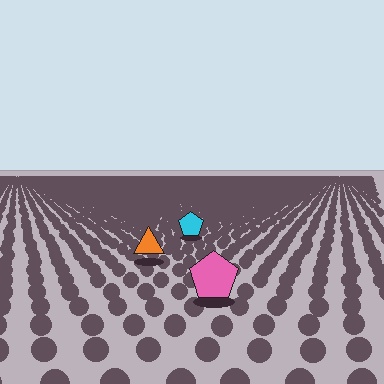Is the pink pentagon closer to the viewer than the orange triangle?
Yes. The pink pentagon is closer — you can tell from the texture gradient: the ground texture is coarser near it.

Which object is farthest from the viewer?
The cyan pentagon is farthest from the viewer. It appears smaller and the ground texture around it is denser.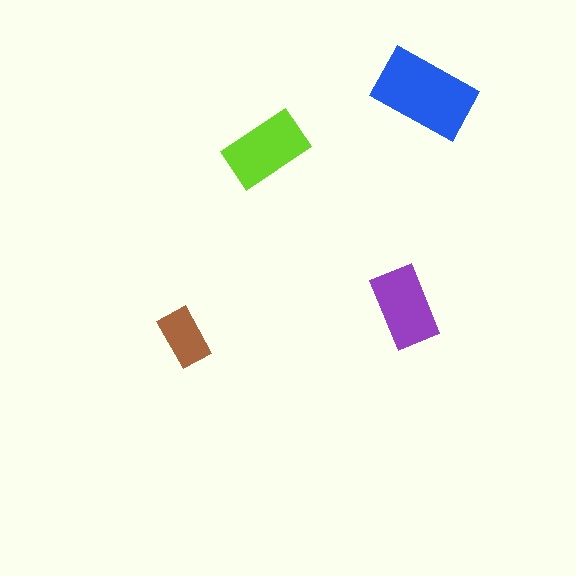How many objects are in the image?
There are 4 objects in the image.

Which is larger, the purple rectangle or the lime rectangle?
The lime one.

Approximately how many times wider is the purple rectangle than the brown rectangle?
About 1.5 times wider.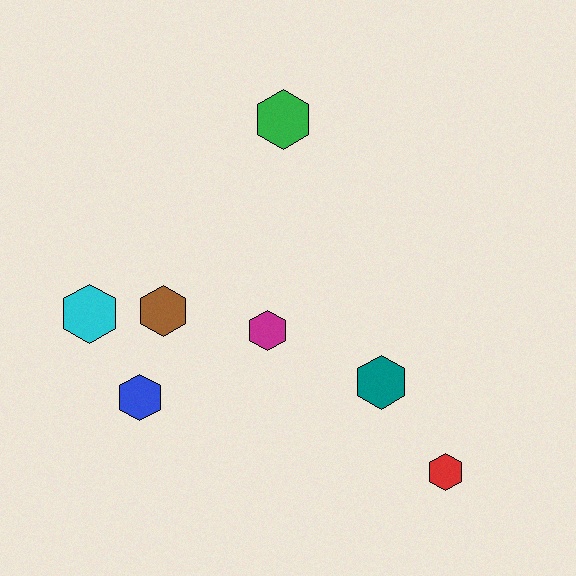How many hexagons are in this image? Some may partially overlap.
There are 7 hexagons.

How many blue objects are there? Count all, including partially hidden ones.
There is 1 blue object.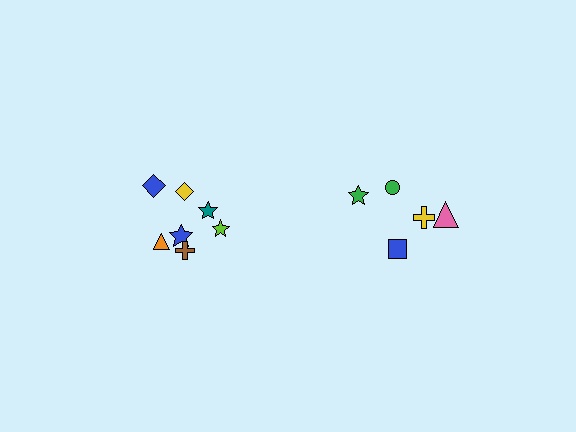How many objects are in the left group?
There are 7 objects.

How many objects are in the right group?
There are 5 objects.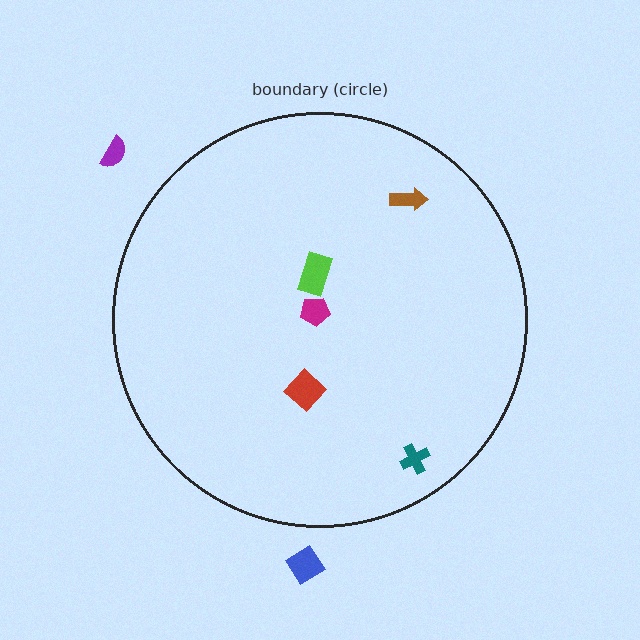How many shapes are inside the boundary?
5 inside, 2 outside.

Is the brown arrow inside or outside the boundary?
Inside.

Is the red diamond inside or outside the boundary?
Inside.